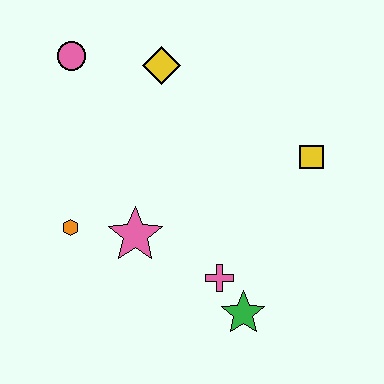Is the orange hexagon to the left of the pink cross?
Yes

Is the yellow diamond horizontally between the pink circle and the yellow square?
Yes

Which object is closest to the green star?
The pink cross is closest to the green star.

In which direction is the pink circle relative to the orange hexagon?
The pink circle is above the orange hexagon.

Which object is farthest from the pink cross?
The pink circle is farthest from the pink cross.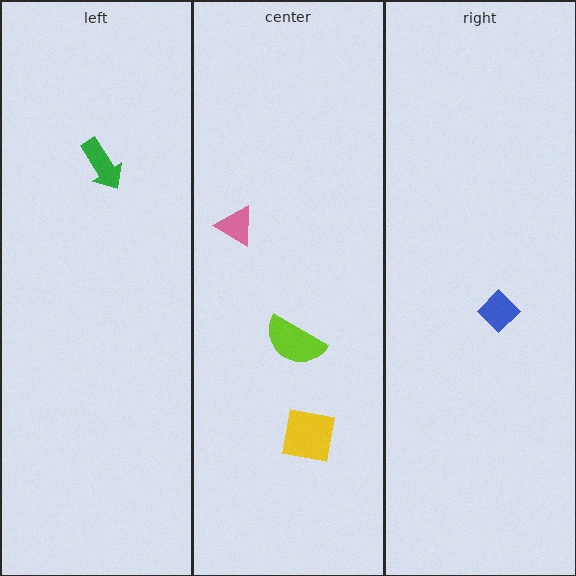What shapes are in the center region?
The lime semicircle, the pink triangle, the yellow square.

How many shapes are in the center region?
3.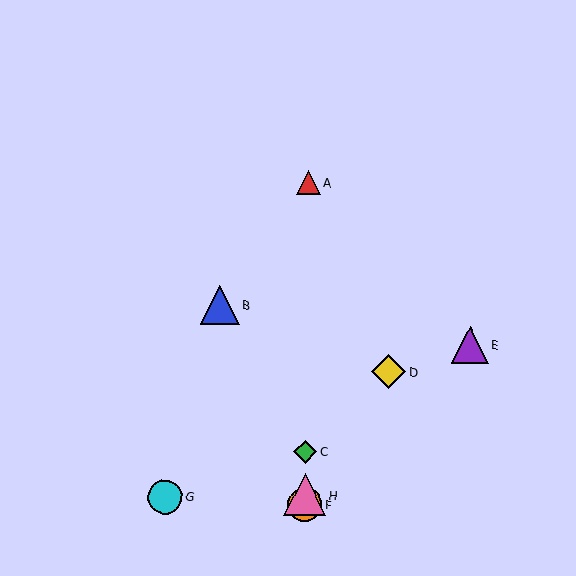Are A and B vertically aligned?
No, A is at x≈309 and B is at x≈220.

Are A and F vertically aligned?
Yes, both are at x≈309.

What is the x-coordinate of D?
Object D is at x≈389.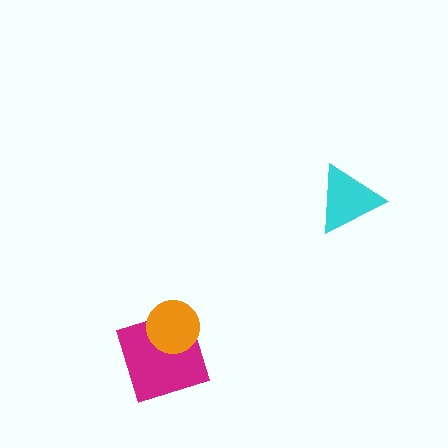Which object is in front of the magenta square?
The orange circle is in front of the magenta square.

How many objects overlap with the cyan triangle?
0 objects overlap with the cyan triangle.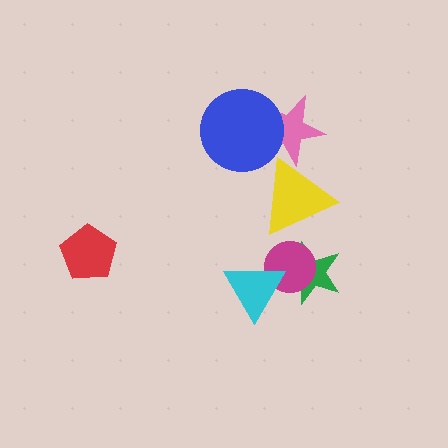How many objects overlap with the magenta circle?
2 objects overlap with the magenta circle.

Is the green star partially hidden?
Yes, it is partially covered by another shape.